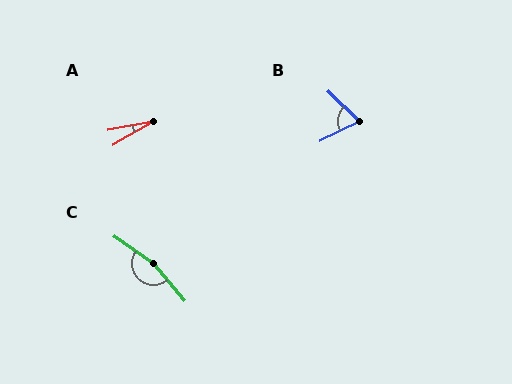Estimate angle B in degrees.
Approximately 70 degrees.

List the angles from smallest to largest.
A (20°), B (70°), C (165°).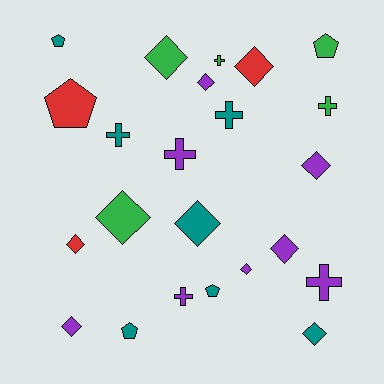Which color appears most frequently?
Purple, with 8 objects.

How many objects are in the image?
There are 23 objects.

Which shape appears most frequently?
Diamond, with 11 objects.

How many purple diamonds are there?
There are 5 purple diamonds.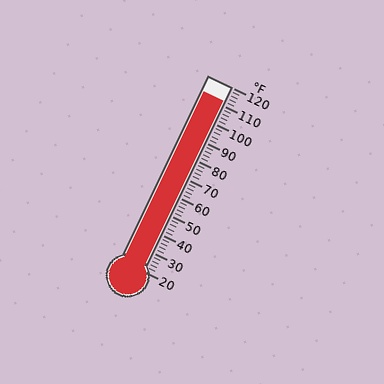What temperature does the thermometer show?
The thermometer shows approximately 112°F.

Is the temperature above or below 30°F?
The temperature is above 30°F.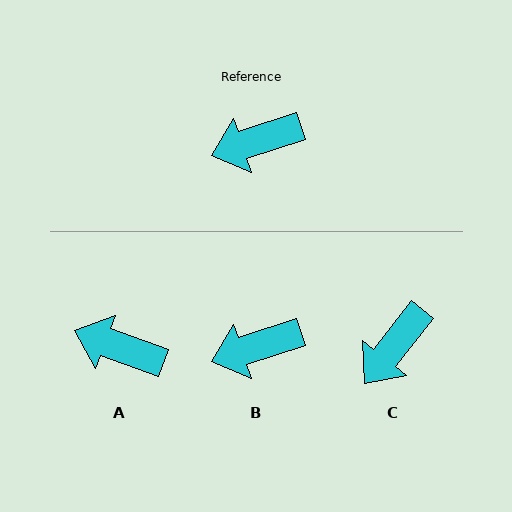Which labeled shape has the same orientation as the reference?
B.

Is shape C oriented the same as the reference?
No, it is off by about 34 degrees.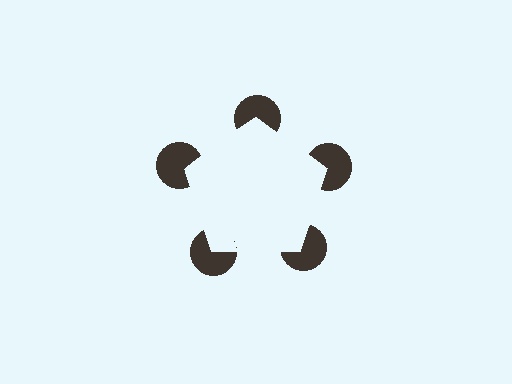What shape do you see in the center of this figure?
An illusory pentagon — its edges are inferred from the aligned wedge cuts in the pac-man discs, not physically drawn.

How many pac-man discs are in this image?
There are 5 — one at each vertex of the illusory pentagon.